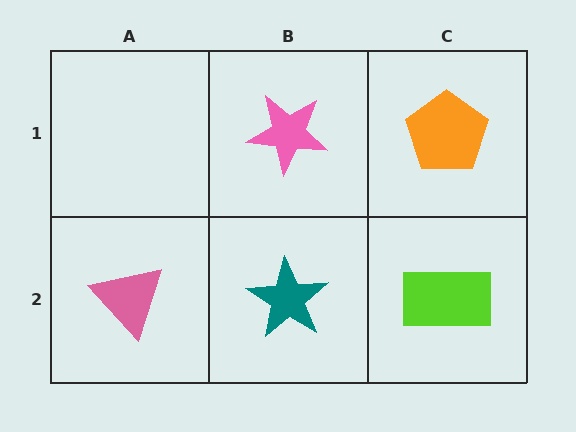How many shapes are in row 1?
2 shapes.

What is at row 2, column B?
A teal star.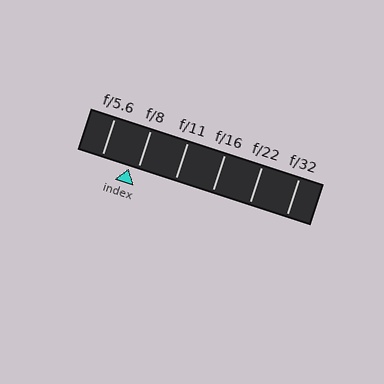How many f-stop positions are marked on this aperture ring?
There are 6 f-stop positions marked.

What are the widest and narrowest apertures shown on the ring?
The widest aperture shown is f/5.6 and the narrowest is f/32.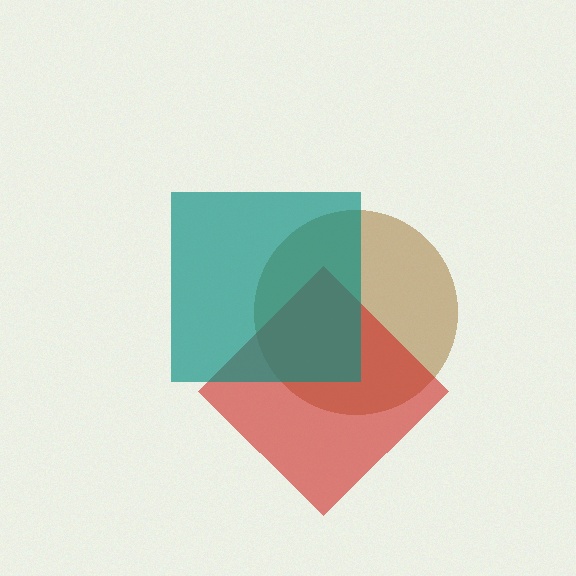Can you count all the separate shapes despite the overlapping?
Yes, there are 3 separate shapes.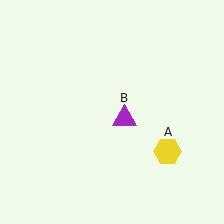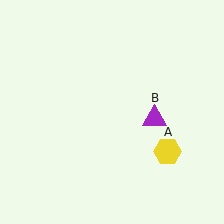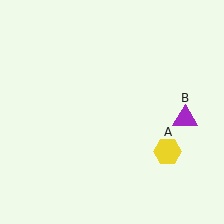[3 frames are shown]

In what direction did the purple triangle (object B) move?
The purple triangle (object B) moved right.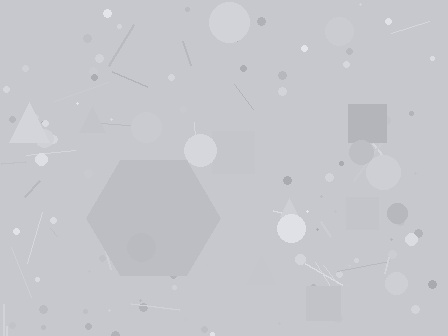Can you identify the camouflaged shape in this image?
The camouflaged shape is a hexagon.